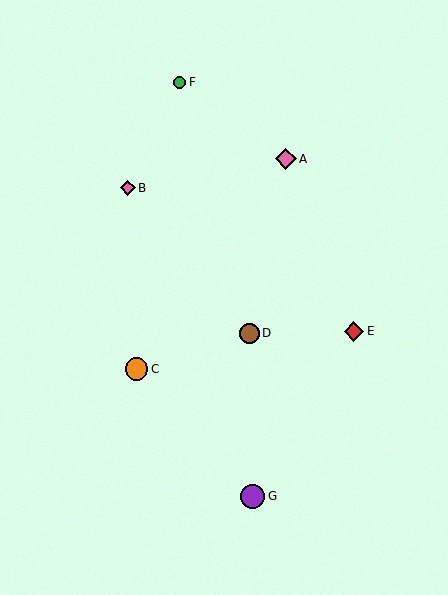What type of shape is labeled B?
Shape B is a pink diamond.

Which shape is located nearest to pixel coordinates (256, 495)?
The purple circle (labeled G) at (252, 496) is nearest to that location.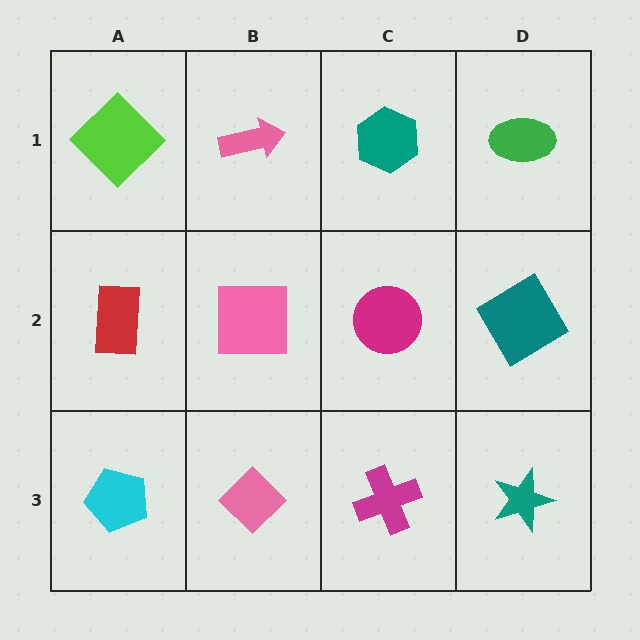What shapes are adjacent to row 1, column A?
A red rectangle (row 2, column A), a pink arrow (row 1, column B).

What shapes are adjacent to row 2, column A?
A lime diamond (row 1, column A), a cyan pentagon (row 3, column A), a pink square (row 2, column B).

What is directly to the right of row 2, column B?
A magenta circle.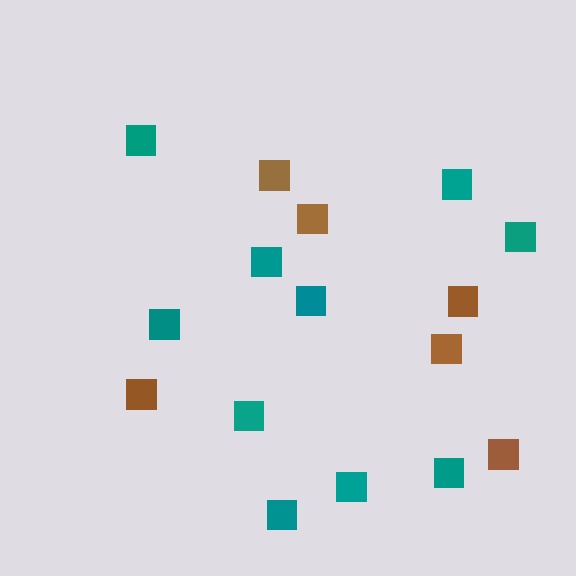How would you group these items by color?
There are 2 groups: one group of brown squares (6) and one group of teal squares (10).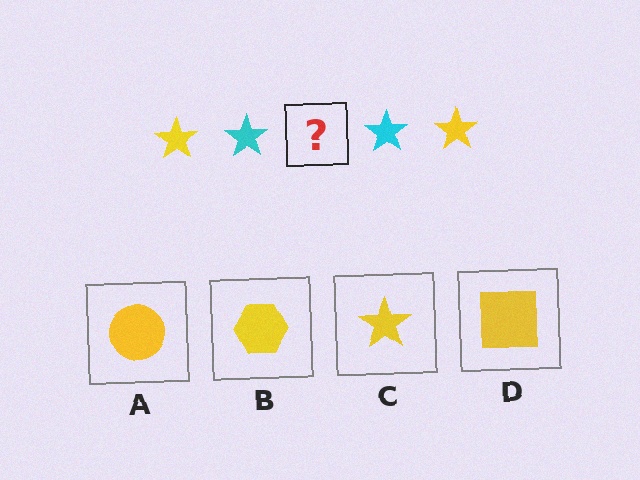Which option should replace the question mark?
Option C.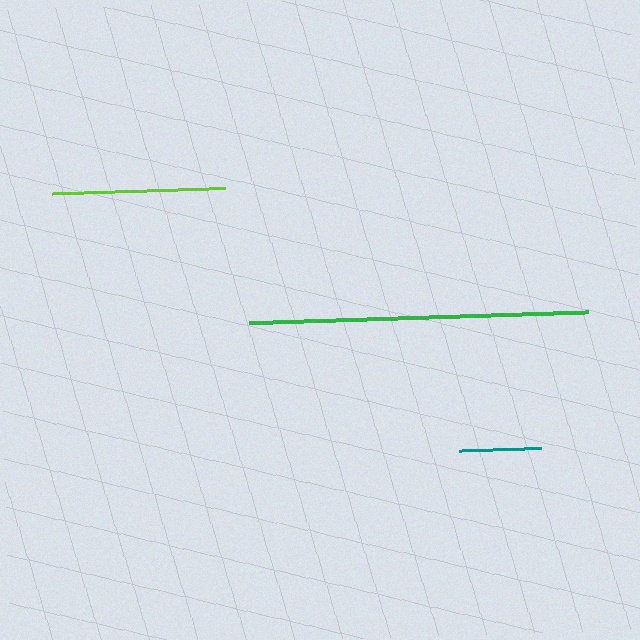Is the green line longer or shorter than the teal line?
The green line is longer than the teal line.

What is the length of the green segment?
The green segment is approximately 338 pixels long.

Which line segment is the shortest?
The teal line is the shortest at approximately 81 pixels.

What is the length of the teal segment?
The teal segment is approximately 81 pixels long.